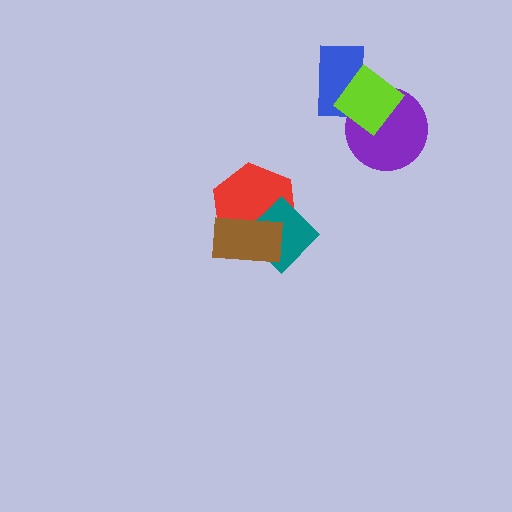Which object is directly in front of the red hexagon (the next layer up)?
The teal diamond is directly in front of the red hexagon.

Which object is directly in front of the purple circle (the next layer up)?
The blue rectangle is directly in front of the purple circle.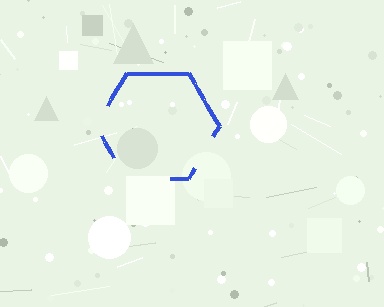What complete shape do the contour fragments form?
The contour fragments form a hexagon.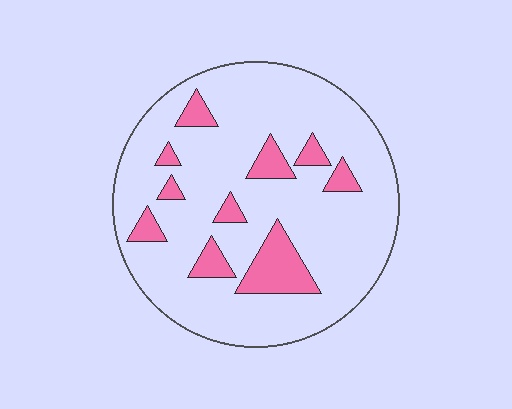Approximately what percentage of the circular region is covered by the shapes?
Approximately 15%.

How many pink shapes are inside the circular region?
10.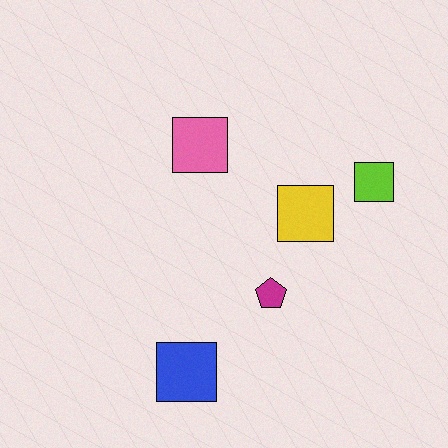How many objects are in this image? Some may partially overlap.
There are 5 objects.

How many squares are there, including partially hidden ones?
There are 4 squares.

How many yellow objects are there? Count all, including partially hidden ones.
There is 1 yellow object.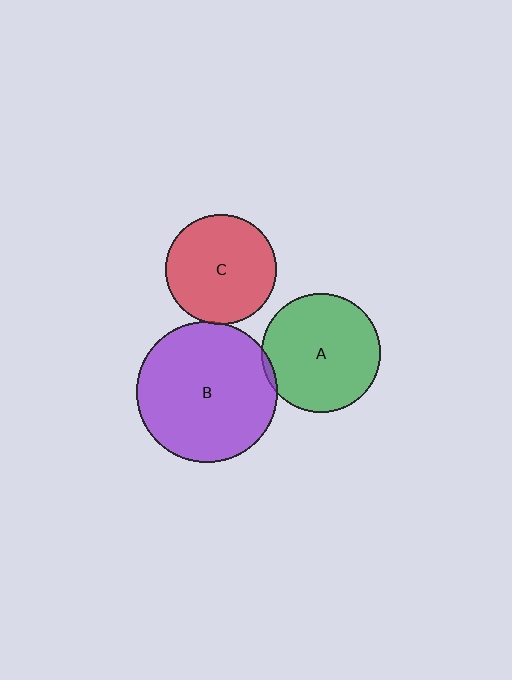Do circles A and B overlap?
Yes.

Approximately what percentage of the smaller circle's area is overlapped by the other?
Approximately 5%.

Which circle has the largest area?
Circle B (purple).